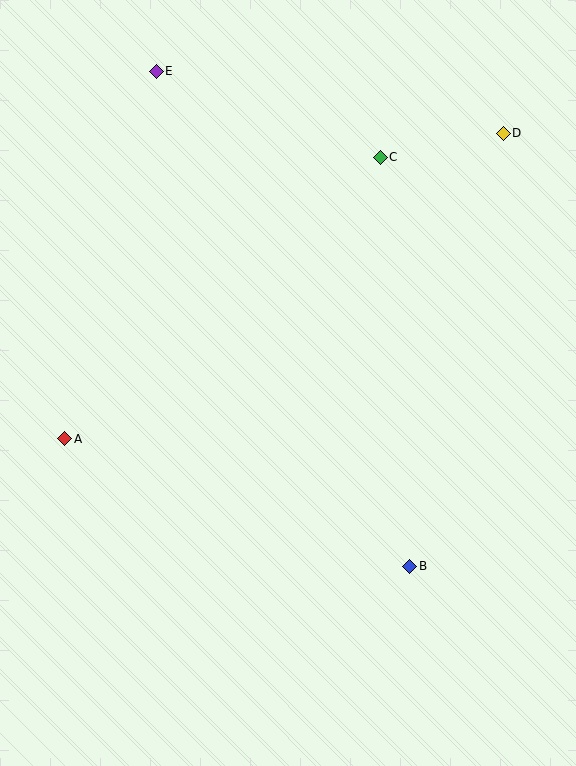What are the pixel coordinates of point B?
Point B is at (410, 566).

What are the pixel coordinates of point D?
Point D is at (503, 133).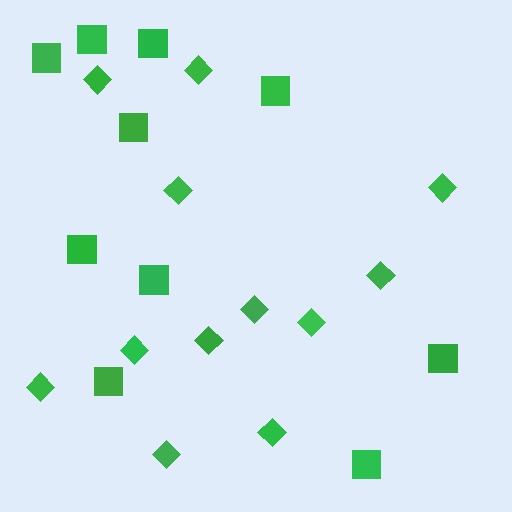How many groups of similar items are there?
There are 2 groups: one group of diamonds (12) and one group of squares (10).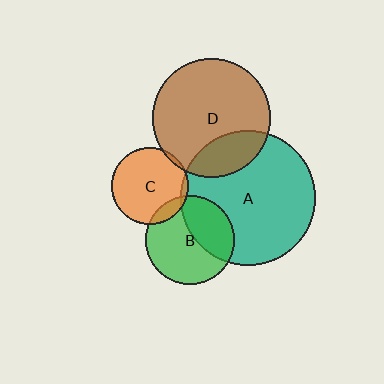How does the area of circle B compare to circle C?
Approximately 1.3 times.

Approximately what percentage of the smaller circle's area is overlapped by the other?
Approximately 35%.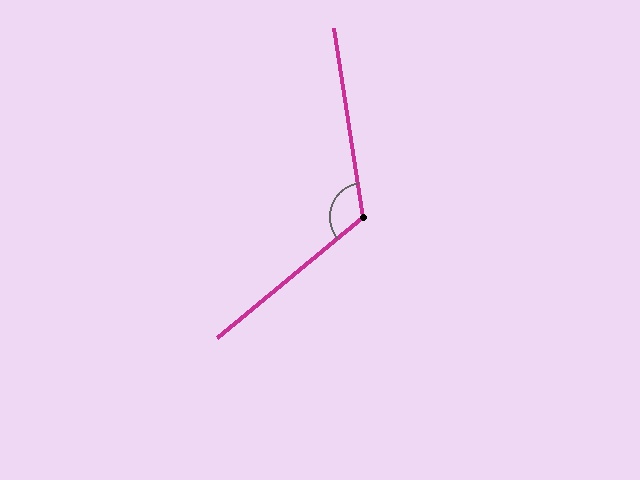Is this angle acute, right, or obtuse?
It is obtuse.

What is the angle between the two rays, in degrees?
Approximately 121 degrees.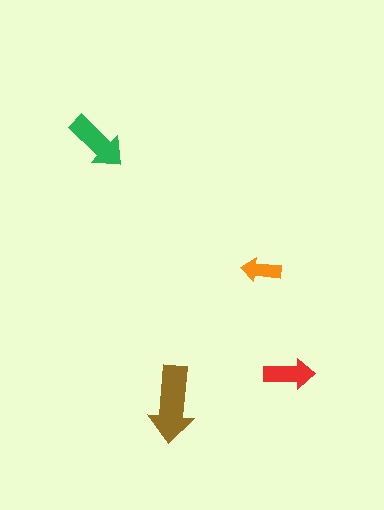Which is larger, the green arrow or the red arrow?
The green one.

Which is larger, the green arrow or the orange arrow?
The green one.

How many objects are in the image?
There are 4 objects in the image.